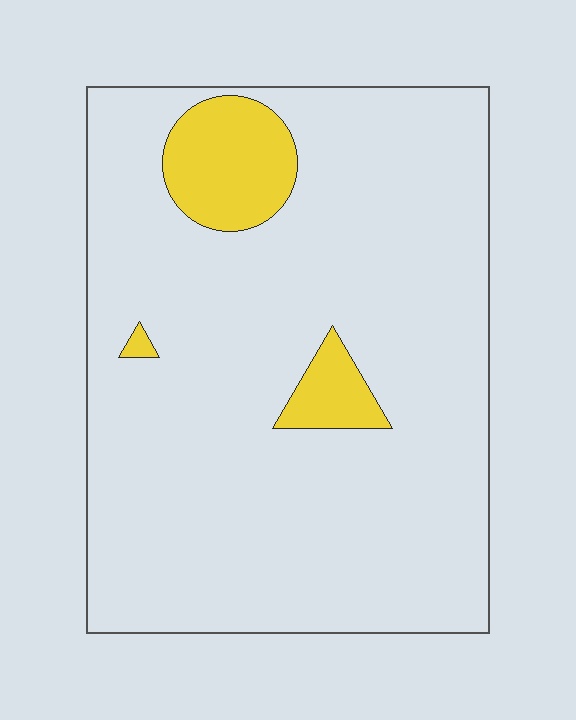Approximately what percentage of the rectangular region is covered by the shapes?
Approximately 10%.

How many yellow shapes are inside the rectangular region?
3.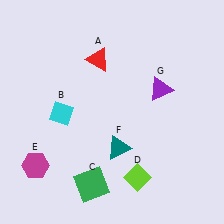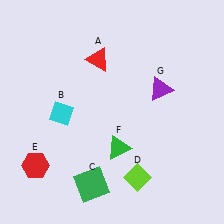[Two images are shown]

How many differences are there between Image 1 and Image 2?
There are 2 differences between the two images.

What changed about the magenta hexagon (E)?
In Image 1, E is magenta. In Image 2, it changed to red.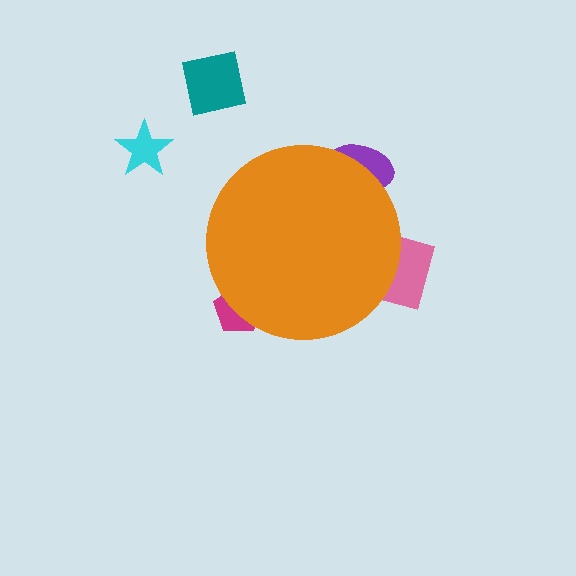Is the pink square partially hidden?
Yes, the pink square is partially hidden behind the orange circle.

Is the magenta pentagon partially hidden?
Yes, the magenta pentagon is partially hidden behind the orange circle.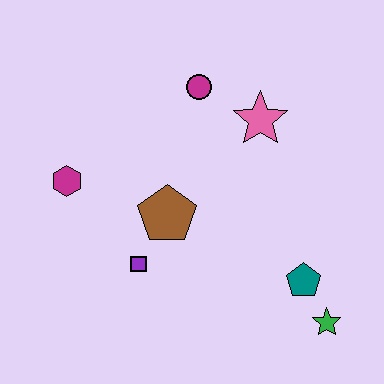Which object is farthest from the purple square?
The green star is farthest from the purple square.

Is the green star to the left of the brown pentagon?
No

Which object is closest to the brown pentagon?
The purple square is closest to the brown pentagon.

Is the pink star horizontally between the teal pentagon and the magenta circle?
Yes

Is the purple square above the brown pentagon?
No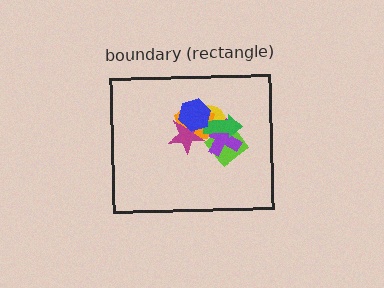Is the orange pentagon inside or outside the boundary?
Inside.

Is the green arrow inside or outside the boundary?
Inside.